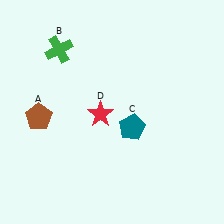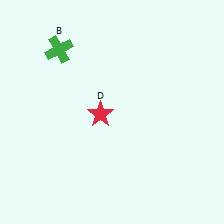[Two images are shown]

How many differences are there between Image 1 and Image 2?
There are 2 differences between the two images.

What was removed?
The teal pentagon (C), the brown pentagon (A) were removed in Image 2.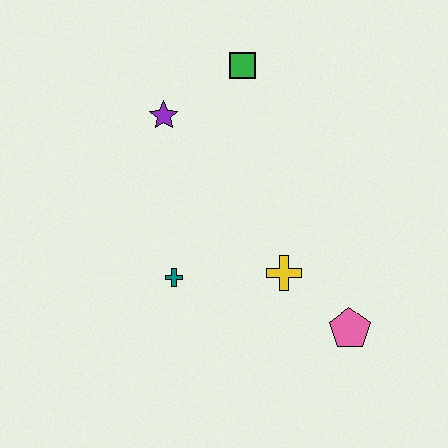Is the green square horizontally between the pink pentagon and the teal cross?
Yes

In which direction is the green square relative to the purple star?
The green square is to the right of the purple star.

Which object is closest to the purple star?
The green square is closest to the purple star.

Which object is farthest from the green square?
The pink pentagon is farthest from the green square.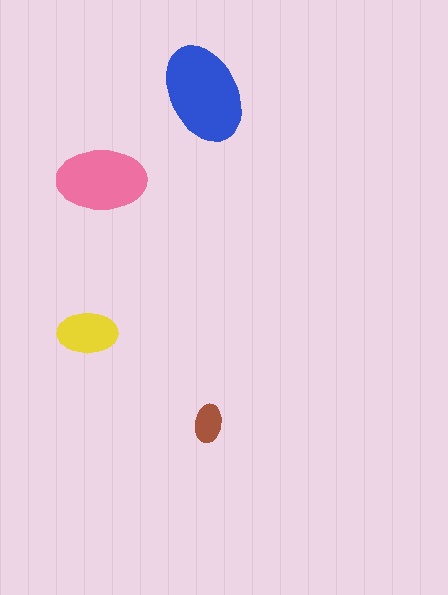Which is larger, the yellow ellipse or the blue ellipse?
The blue one.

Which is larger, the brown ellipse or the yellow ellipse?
The yellow one.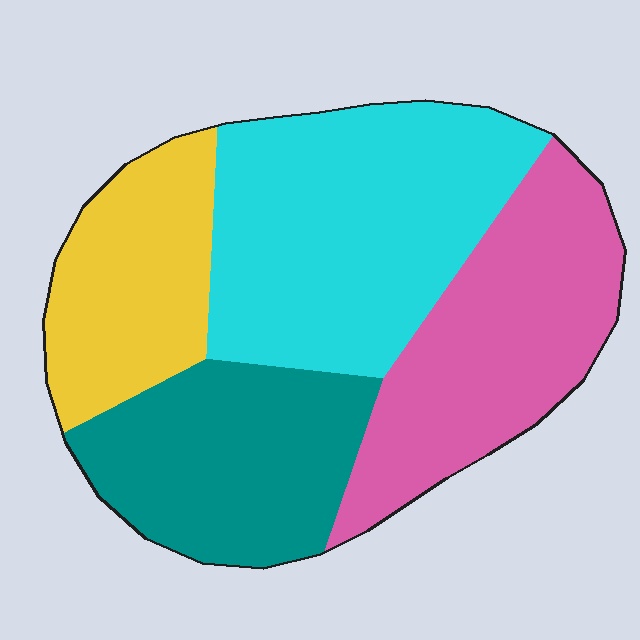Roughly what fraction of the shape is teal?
Teal takes up about one quarter (1/4) of the shape.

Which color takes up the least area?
Yellow, at roughly 20%.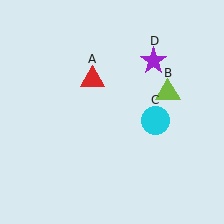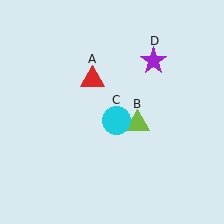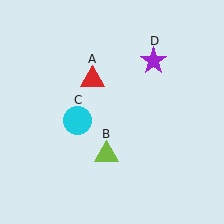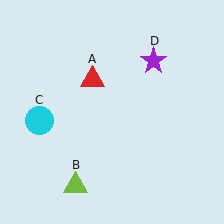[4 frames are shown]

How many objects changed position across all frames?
2 objects changed position: lime triangle (object B), cyan circle (object C).